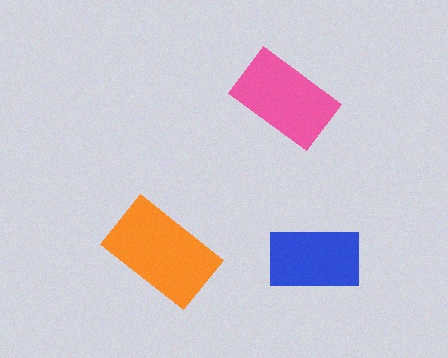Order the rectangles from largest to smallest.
the orange one, the pink one, the blue one.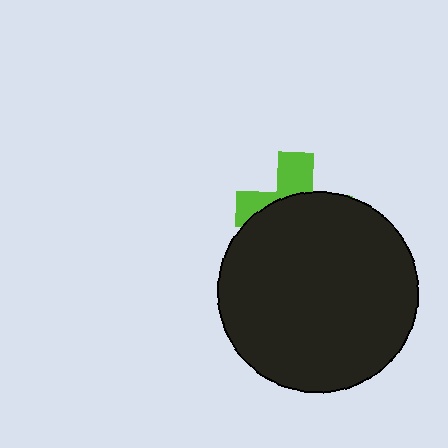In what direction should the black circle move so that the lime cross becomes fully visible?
The black circle should move down. That is the shortest direction to clear the overlap and leave the lime cross fully visible.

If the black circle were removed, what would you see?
You would see the complete lime cross.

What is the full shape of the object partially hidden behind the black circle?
The partially hidden object is a lime cross.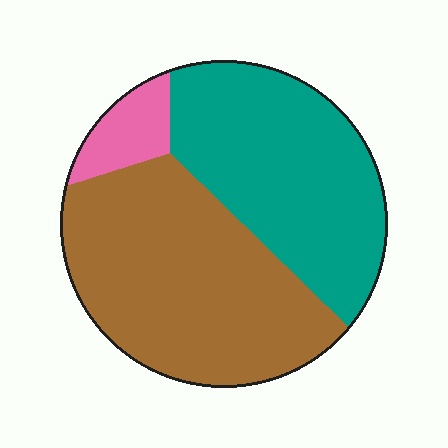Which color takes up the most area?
Brown, at roughly 50%.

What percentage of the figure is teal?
Teal takes up about two fifths (2/5) of the figure.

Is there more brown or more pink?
Brown.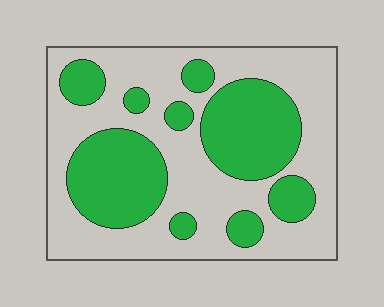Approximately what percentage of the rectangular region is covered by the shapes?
Approximately 40%.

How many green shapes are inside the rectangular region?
9.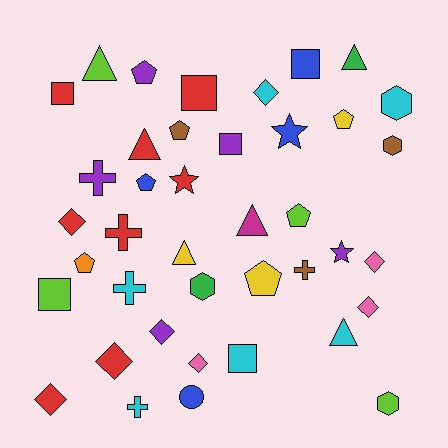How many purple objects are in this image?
There are 5 purple objects.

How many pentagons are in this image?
There are 7 pentagons.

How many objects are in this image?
There are 40 objects.